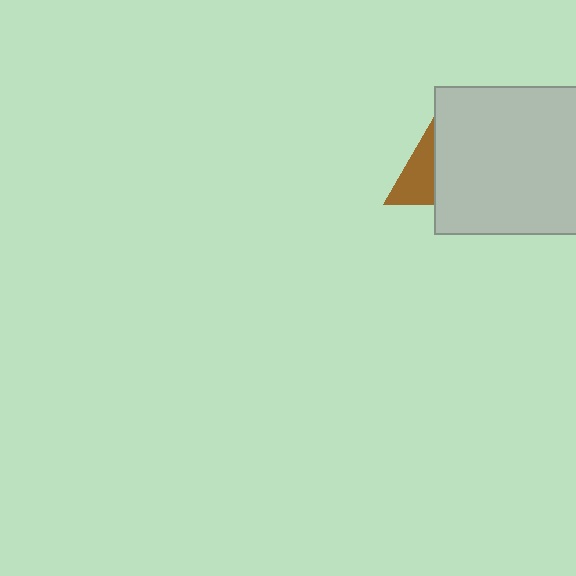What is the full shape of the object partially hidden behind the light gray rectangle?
The partially hidden object is a brown triangle.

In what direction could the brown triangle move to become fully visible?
The brown triangle could move left. That would shift it out from behind the light gray rectangle entirely.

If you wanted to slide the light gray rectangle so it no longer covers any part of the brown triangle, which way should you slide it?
Slide it right — that is the most direct way to separate the two shapes.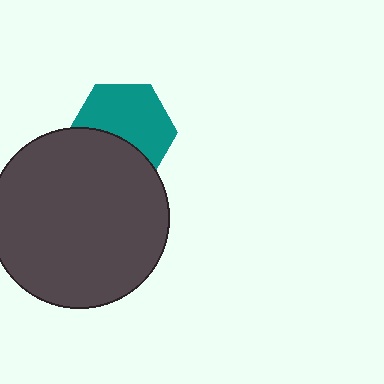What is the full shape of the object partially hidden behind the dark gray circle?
The partially hidden object is a teal hexagon.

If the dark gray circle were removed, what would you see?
You would see the complete teal hexagon.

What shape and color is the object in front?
The object in front is a dark gray circle.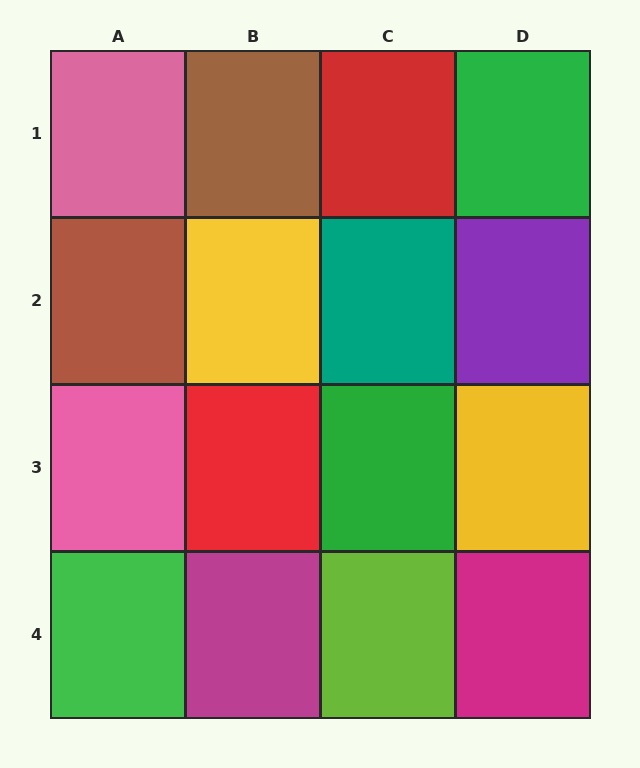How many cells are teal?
1 cell is teal.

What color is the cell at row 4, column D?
Magenta.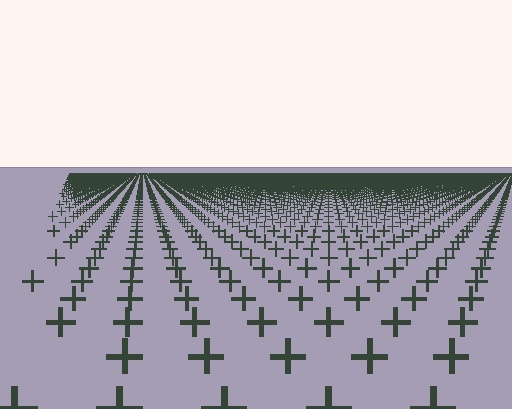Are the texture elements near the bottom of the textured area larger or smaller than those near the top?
Larger. Near the bottom, elements are closer to the viewer and appear at a bigger on-screen size.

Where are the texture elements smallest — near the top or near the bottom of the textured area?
Near the top.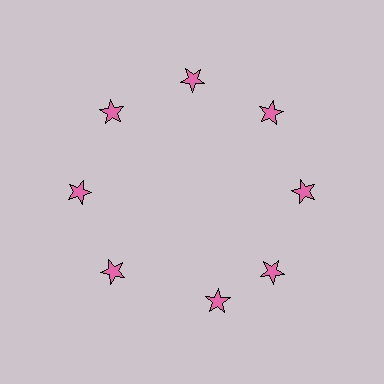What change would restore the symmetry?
The symmetry would be restored by rotating it back into even spacing with its neighbors so that all 8 stars sit at equal angles and equal distance from the center.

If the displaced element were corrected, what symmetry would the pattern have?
It would have 8-fold rotational symmetry — the pattern would map onto itself every 45 degrees.